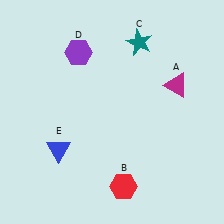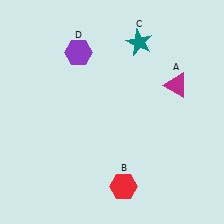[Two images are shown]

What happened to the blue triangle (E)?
The blue triangle (E) was removed in Image 2. It was in the bottom-left area of Image 1.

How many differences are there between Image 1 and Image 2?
There is 1 difference between the two images.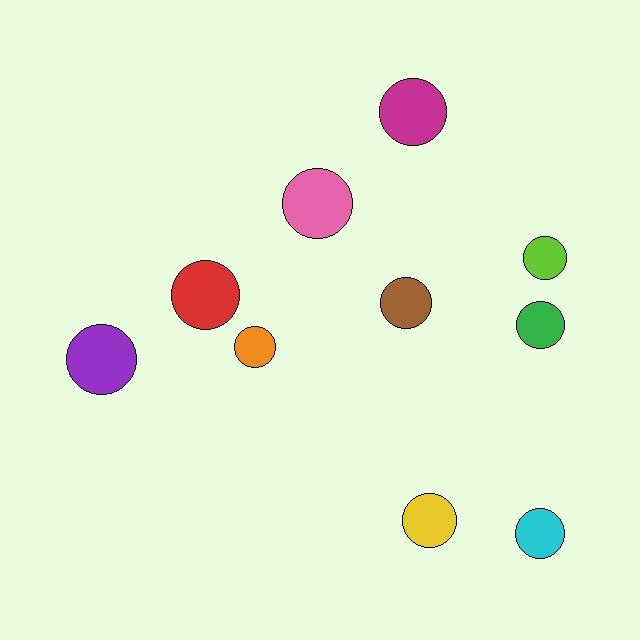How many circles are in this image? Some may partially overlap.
There are 10 circles.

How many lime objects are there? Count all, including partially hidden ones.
There is 1 lime object.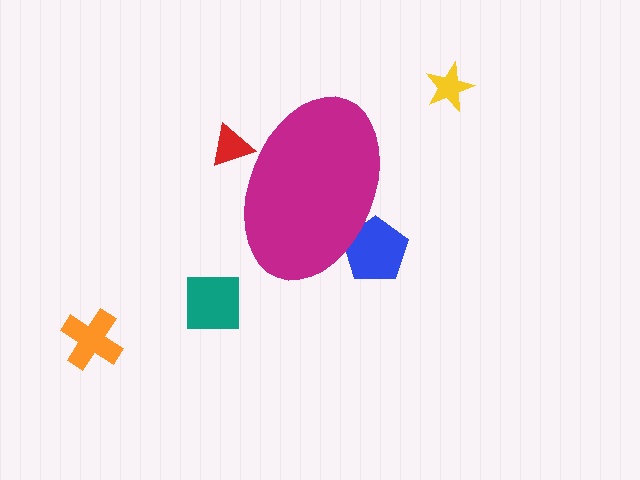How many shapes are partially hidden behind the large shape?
2 shapes are partially hidden.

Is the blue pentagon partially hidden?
Yes, the blue pentagon is partially hidden behind the magenta ellipse.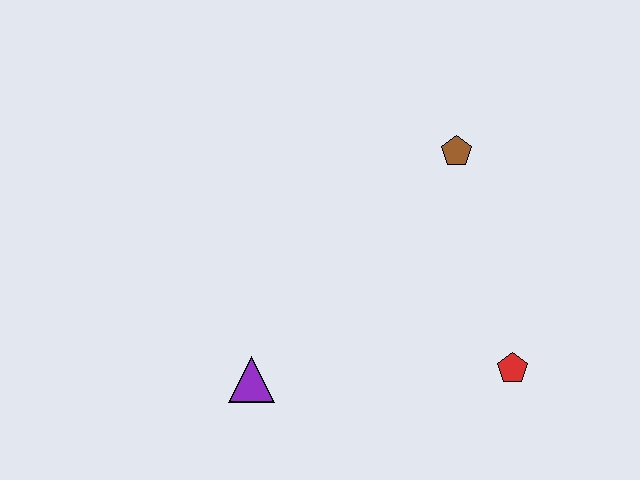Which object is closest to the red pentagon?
The brown pentagon is closest to the red pentagon.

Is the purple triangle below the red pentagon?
Yes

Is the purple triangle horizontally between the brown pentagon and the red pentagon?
No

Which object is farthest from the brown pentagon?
The purple triangle is farthest from the brown pentagon.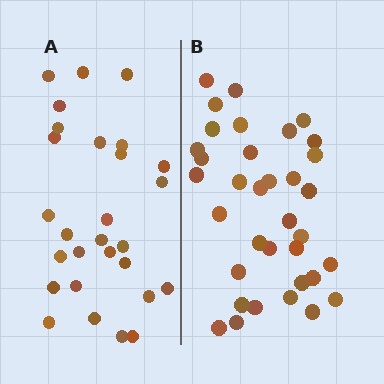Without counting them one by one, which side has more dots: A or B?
Region B (the right region) has more dots.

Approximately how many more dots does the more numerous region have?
Region B has roughly 8 or so more dots than region A.